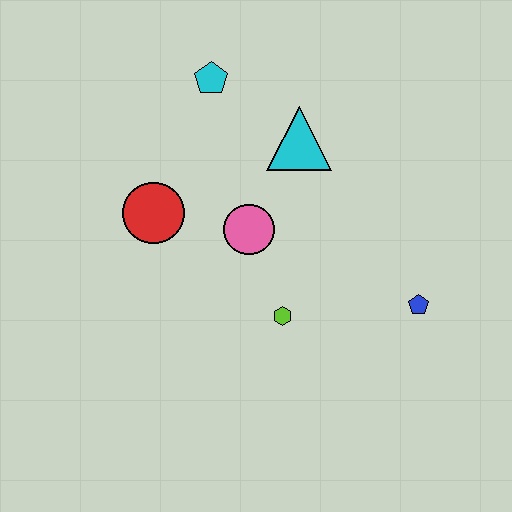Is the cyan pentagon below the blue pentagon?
No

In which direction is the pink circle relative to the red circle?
The pink circle is to the right of the red circle.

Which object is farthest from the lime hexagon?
The cyan pentagon is farthest from the lime hexagon.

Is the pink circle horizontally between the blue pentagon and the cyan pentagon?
Yes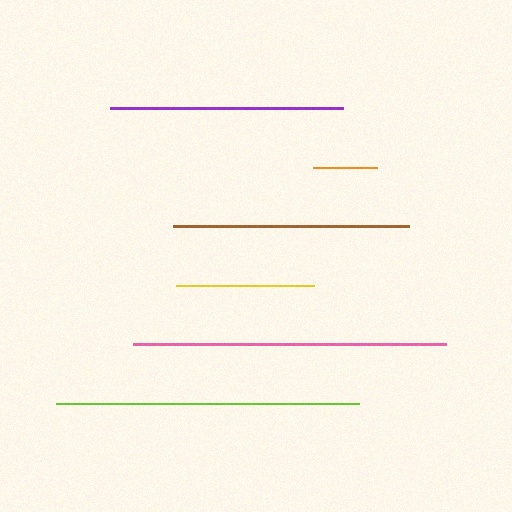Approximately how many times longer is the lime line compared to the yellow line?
The lime line is approximately 2.2 times the length of the yellow line.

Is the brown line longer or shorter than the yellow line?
The brown line is longer than the yellow line.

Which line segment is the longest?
The pink line is the longest at approximately 313 pixels.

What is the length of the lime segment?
The lime segment is approximately 303 pixels long.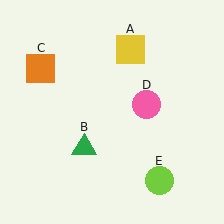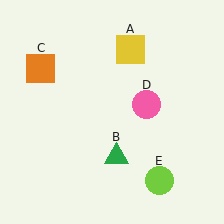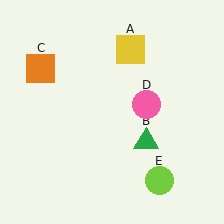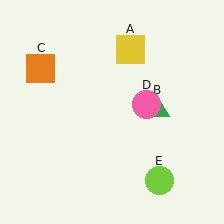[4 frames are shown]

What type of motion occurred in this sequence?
The green triangle (object B) rotated counterclockwise around the center of the scene.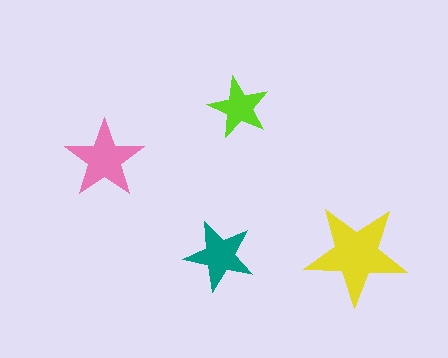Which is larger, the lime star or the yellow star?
The yellow one.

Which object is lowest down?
The teal star is bottommost.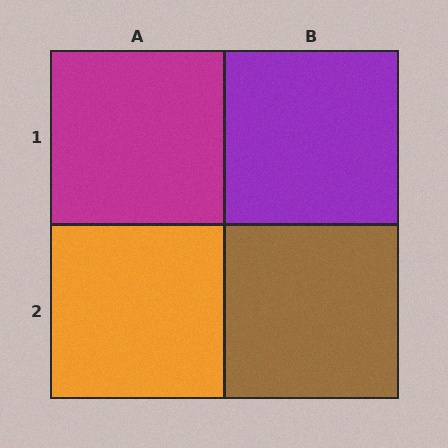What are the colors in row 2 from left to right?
Orange, brown.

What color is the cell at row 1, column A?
Magenta.